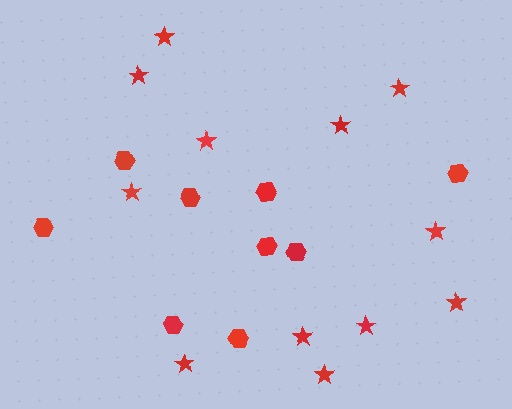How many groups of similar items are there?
There are 2 groups: one group of hexagons (9) and one group of stars (12).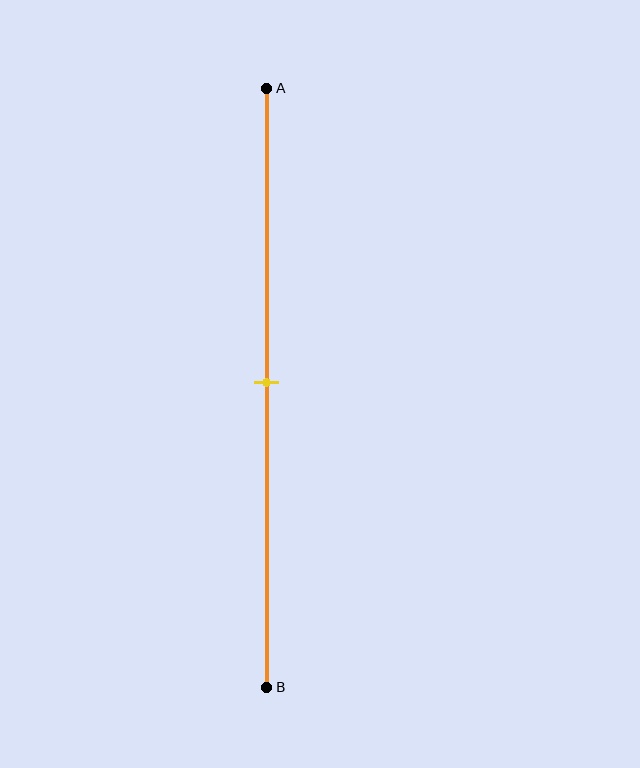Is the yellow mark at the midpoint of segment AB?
Yes, the mark is approximately at the midpoint.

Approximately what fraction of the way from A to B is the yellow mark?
The yellow mark is approximately 50% of the way from A to B.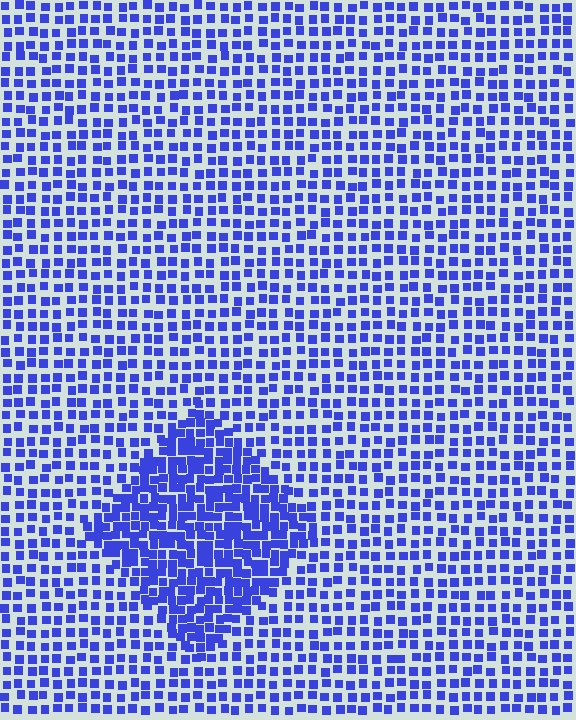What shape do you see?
I see a diamond.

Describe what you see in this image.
The image contains small blue elements arranged at two different densities. A diamond-shaped region is visible where the elements are more densely packed than the surrounding area.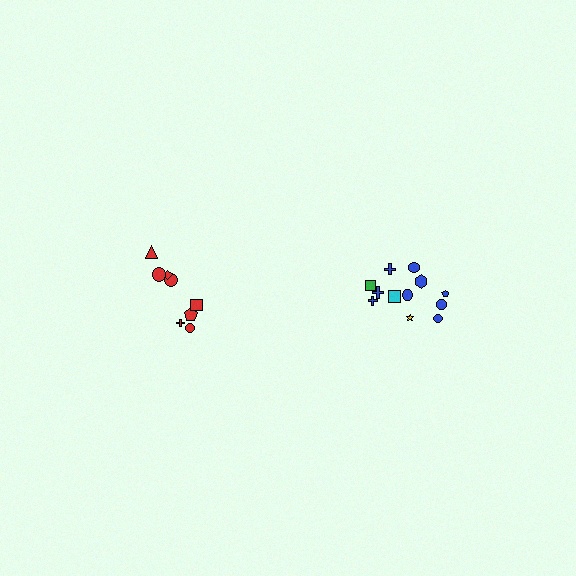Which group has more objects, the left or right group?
The right group.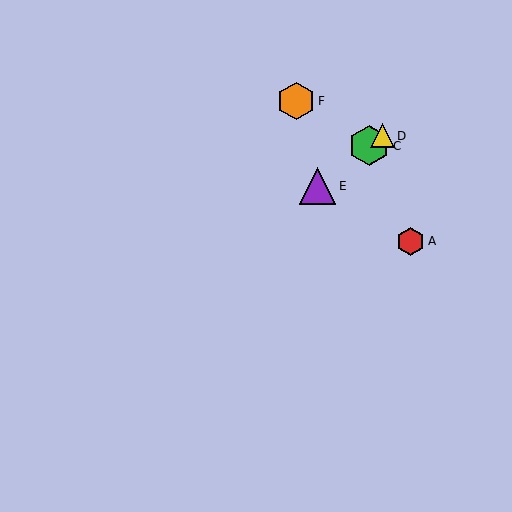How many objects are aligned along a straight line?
4 objects (B, C, D, E) are aligned along a straight line.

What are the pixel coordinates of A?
Object A is at (411, 241).